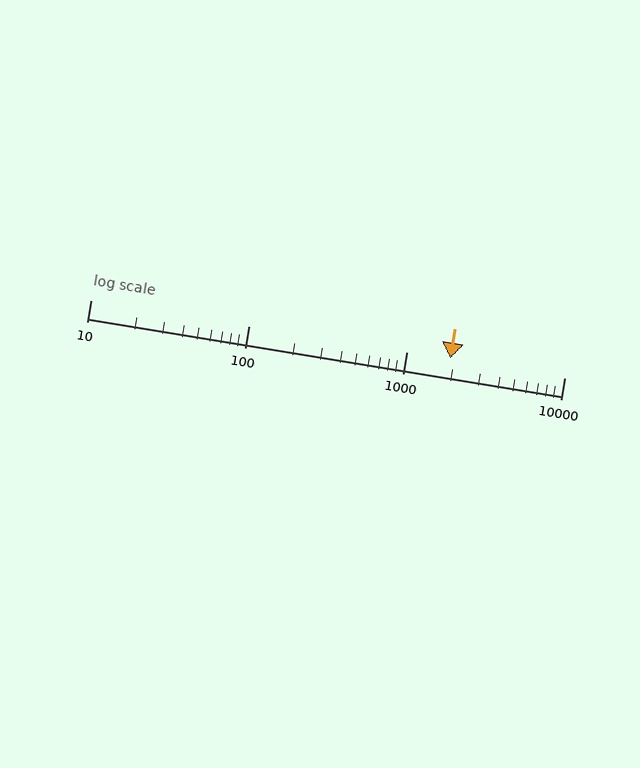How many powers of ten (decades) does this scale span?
The scale spans 3 decades, from 10 to 10000.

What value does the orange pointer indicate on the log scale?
The pointer indicates approximately 1900.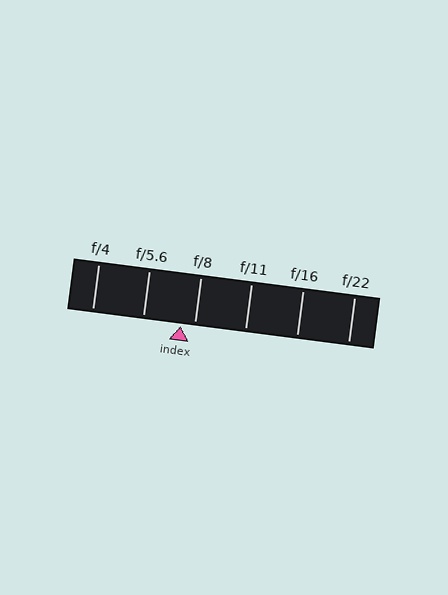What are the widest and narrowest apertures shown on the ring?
The widest aperture shown is f/4 and the narrowest is f/22.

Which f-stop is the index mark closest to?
The index mark is closest to f/8.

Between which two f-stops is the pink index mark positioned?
The index mark is between f/5.6 and f/8.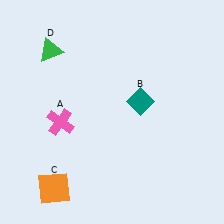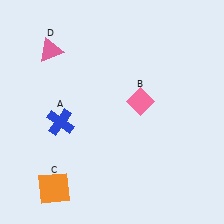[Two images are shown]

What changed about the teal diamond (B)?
In Image 1, B is teal. In Image 2, it changed to pink.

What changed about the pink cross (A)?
In Image 1, A is pink. In Image 2, it changed to blue.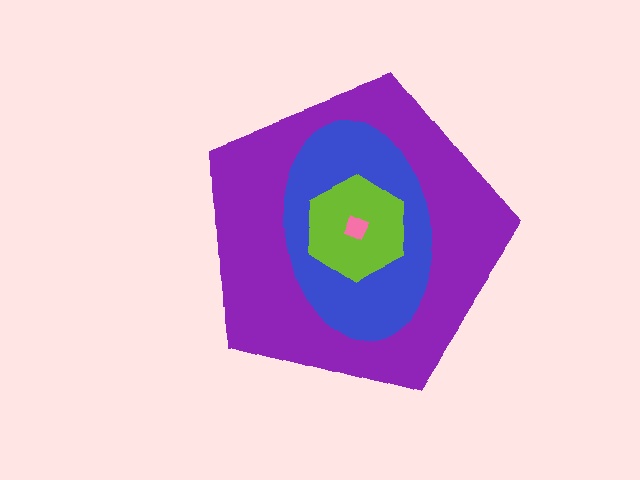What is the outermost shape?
The purple pentagon.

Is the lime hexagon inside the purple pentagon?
Yes.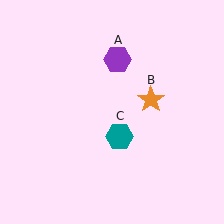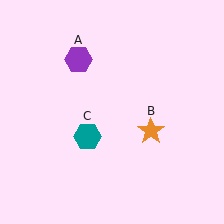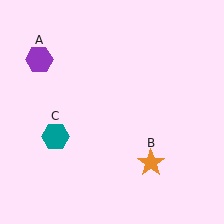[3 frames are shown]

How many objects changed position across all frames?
3 objects changed position: purple hexagon (object A), orange star (object B), teal hexagon (object C).